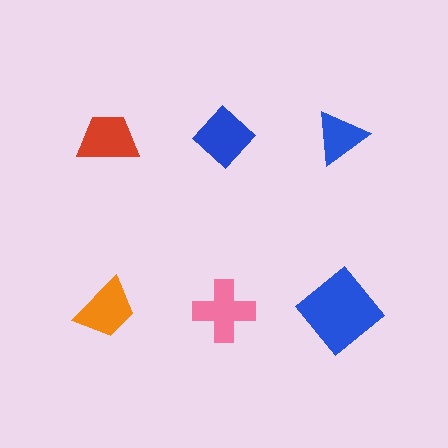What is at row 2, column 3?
A blue diamond.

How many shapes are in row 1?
3 shapes.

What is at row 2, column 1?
An orange trapezoid.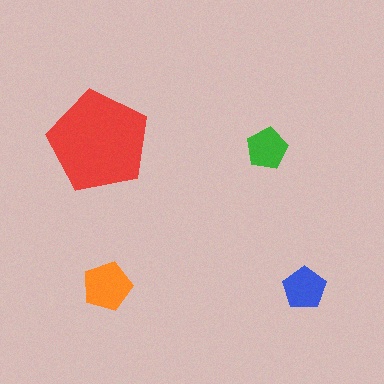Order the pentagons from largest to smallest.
the red one, the orange one, the blue one, the green one.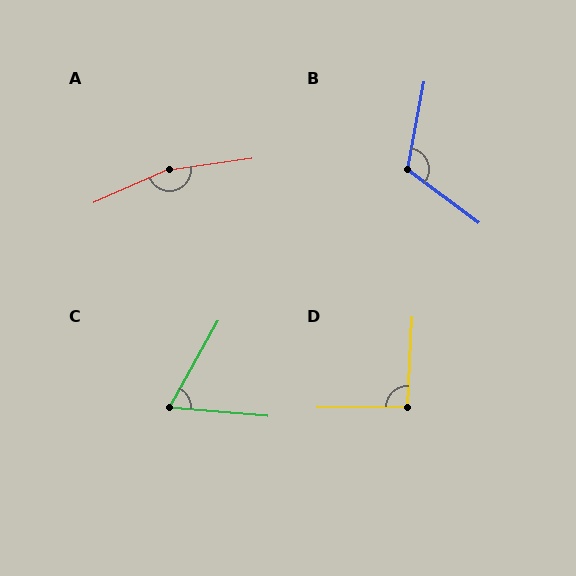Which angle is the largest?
A, at approximately 164 degrees.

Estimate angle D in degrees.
Approximately 92 degrees.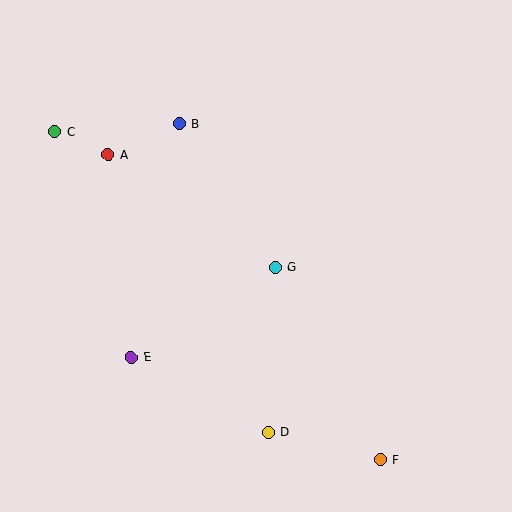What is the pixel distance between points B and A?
The distance between B and A is 77 pixels.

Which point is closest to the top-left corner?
Point C is closest to the top-left corner.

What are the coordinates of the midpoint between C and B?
The midpoint between C and B is at (117, 128).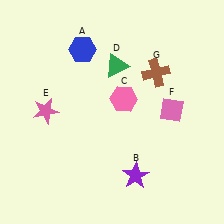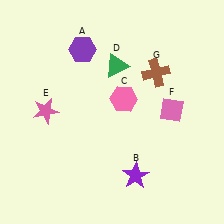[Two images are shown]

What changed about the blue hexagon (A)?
In Image 1, A is blue. In Image 2, it changed to purple.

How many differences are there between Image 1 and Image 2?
There is 1 difference between the two images.